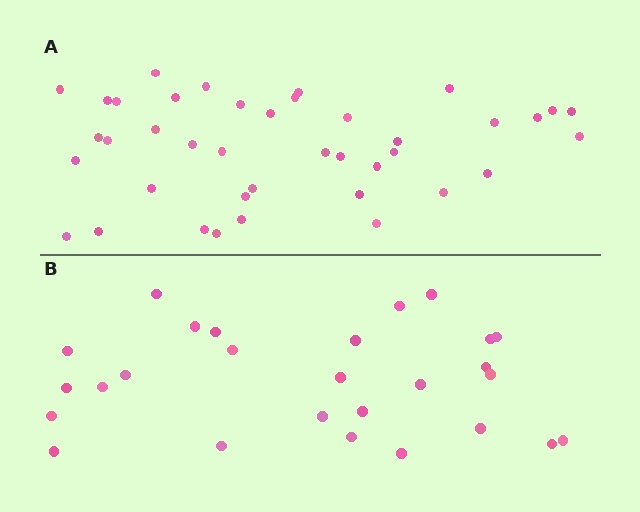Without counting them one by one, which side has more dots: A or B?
Region A (the top region) has more dots.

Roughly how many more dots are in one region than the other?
Region A has approximately 15 more dots than region B.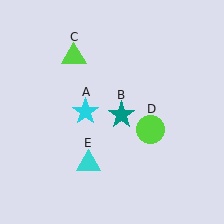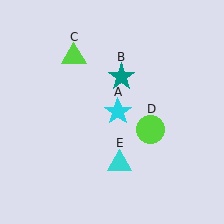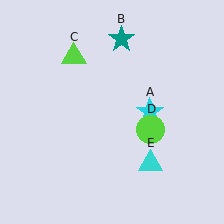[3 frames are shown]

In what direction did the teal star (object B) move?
The teal star (object B) moved up.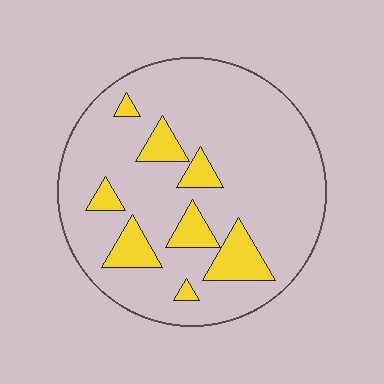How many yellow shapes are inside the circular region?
8.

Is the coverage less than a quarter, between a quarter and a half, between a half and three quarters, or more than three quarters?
Less than a quarter.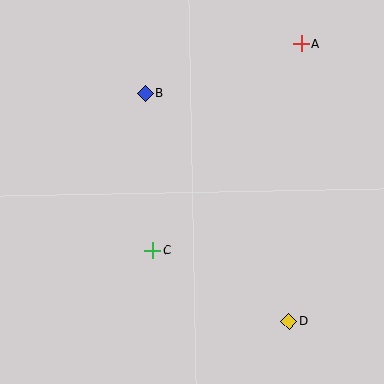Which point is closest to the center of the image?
Point C at (153, 250) is closest to the center.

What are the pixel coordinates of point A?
Point A is at (301, 44).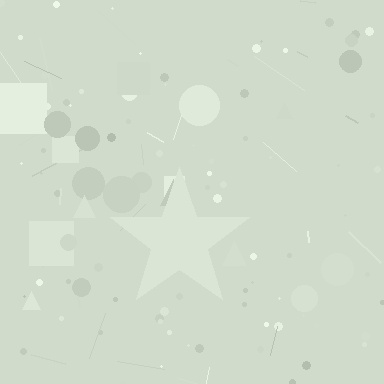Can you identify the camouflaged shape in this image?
The camouflaged shape is a star.